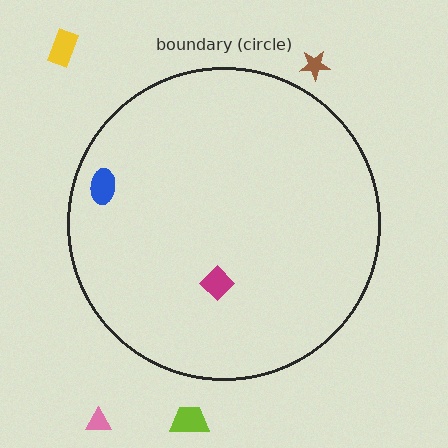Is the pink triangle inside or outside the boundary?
Outside.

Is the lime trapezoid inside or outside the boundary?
Outside.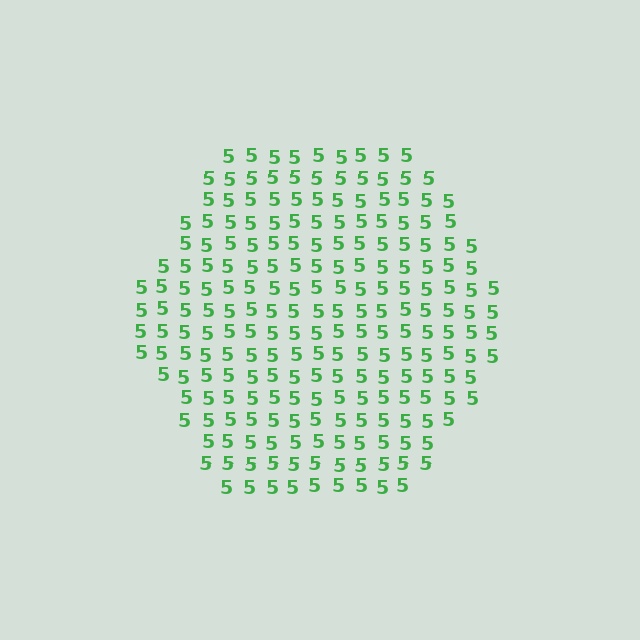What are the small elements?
The small elements are digit 5's.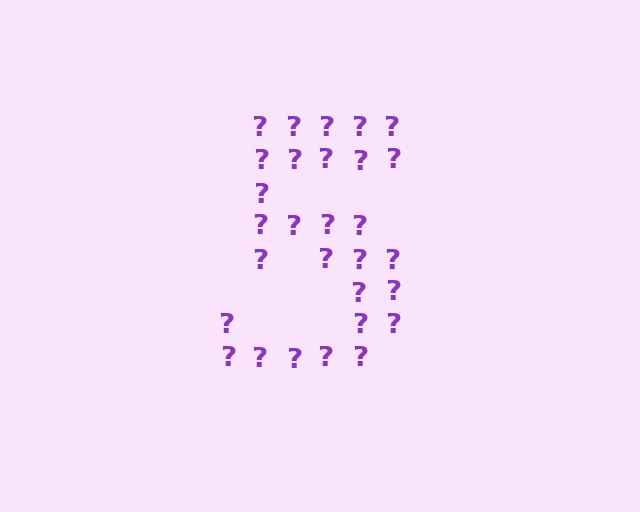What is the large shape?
The large shape is the digit 5.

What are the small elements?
The small elements are question marks.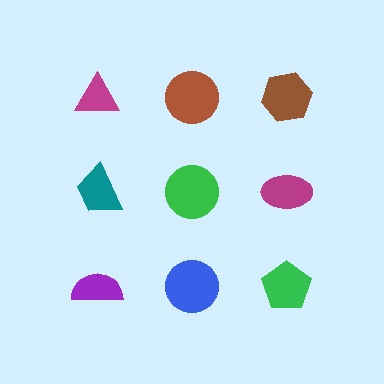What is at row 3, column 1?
A purple semicircle.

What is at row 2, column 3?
A magenta ellipse.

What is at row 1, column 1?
A magenta triangle.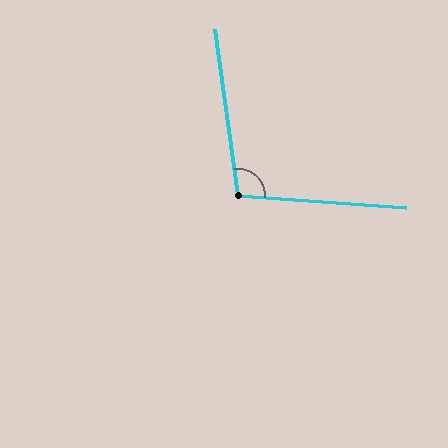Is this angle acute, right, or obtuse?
It is obtuse.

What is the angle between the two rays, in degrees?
Approximately 102 degrees.